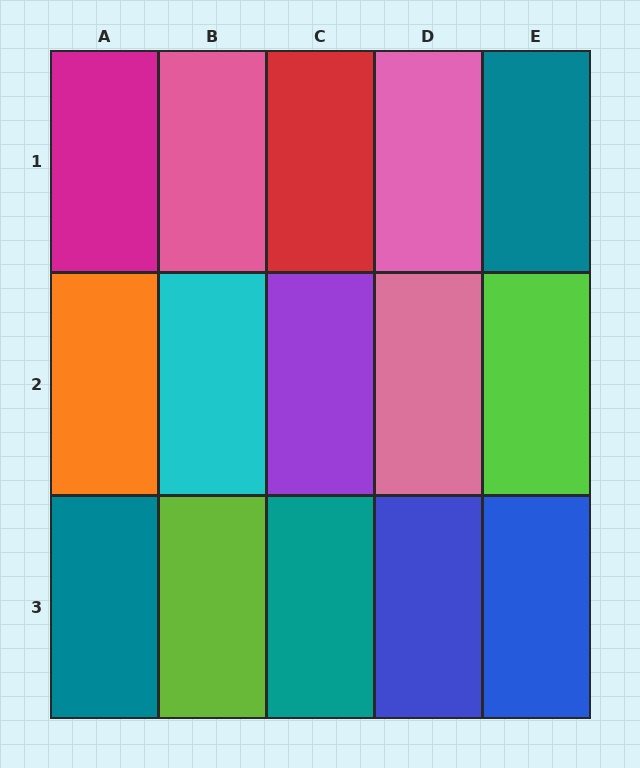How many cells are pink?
3 cells are pink.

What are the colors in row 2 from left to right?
Orange, cyan, purple, pink, lime.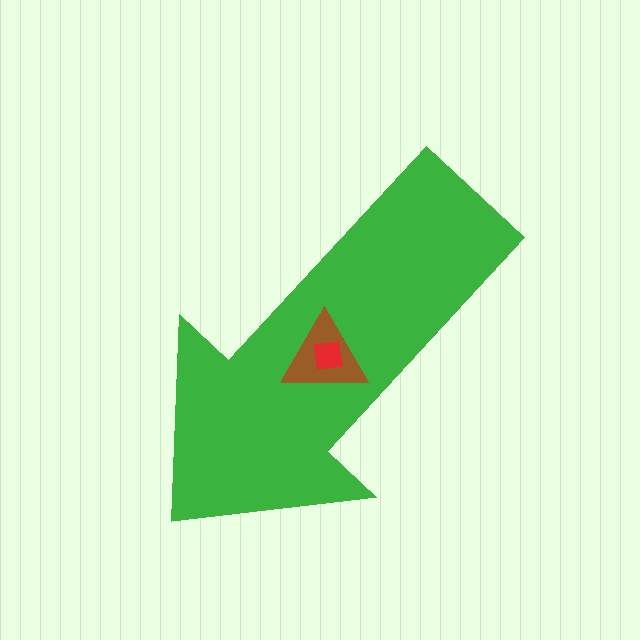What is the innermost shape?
The red square.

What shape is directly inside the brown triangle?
The red square.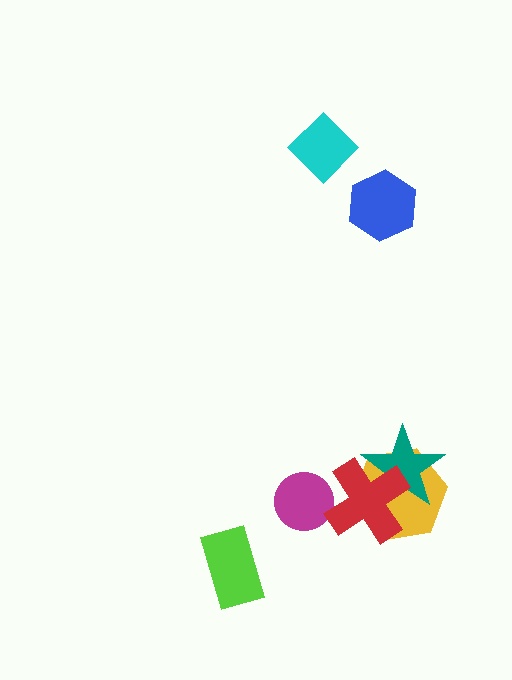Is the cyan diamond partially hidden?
No, no other shape covers it.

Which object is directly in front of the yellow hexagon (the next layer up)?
The teal star is directly in front of the yellow hexagon.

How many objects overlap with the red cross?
3 objects overlap with the red cross.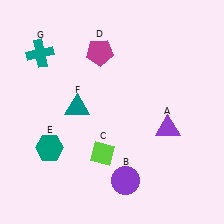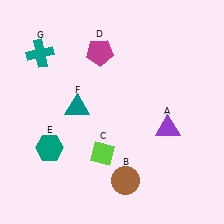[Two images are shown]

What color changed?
The circle (B) changed from purple in Image 1 to brown in Image 2.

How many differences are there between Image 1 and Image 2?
There is 1 difference between the two images.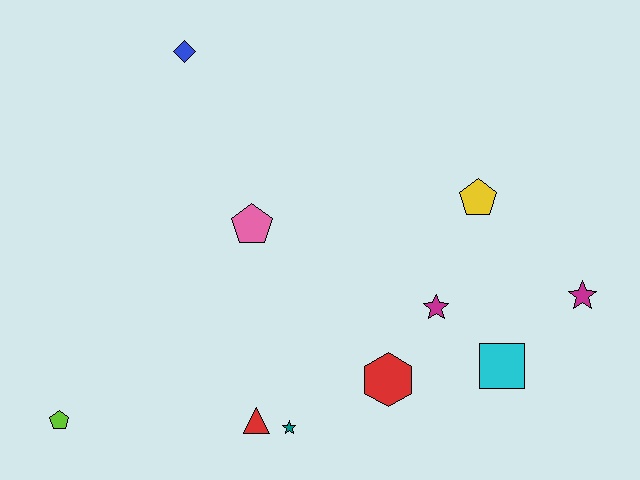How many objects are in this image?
There are 10 objects.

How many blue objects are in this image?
There is 1 blue object.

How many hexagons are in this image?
There is 1 hexagon.